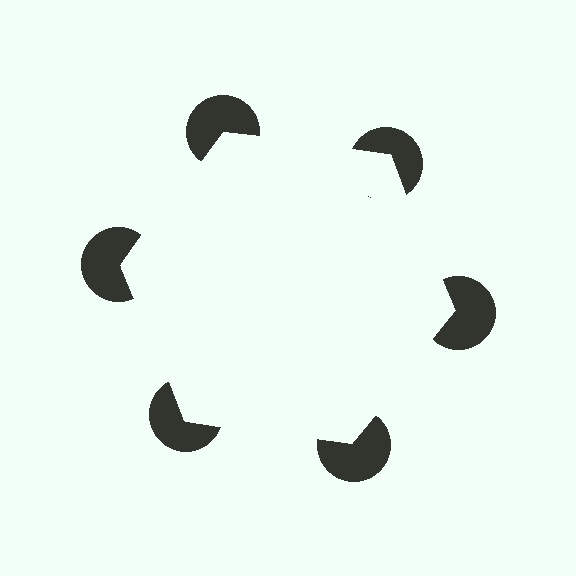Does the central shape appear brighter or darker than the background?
It typically appears slightly brighter than the background, even though no actual brightness change is drawn.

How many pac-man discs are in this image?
There are 6 — one at each vertex of the illusory hexagon.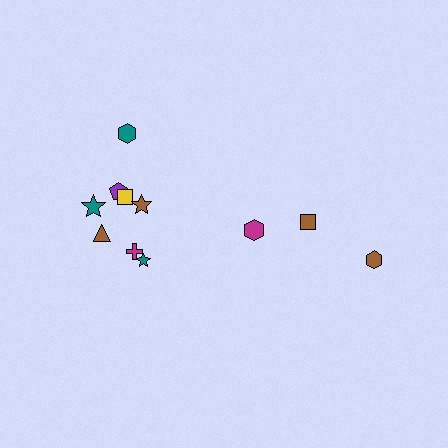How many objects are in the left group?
There are 8 objects.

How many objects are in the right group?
There are 3 objects.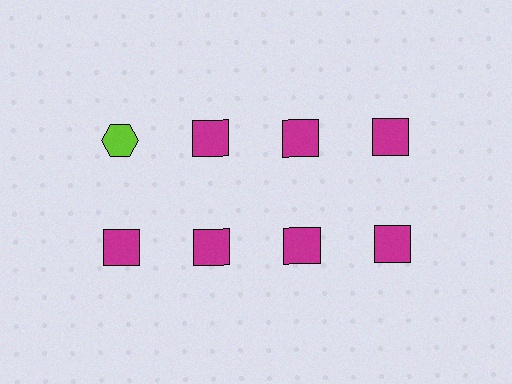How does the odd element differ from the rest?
It differs in both color (lime instead of magenta) and shape (hexagon instead of square).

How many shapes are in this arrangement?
There are 8 shapes arranged in a grid pattern.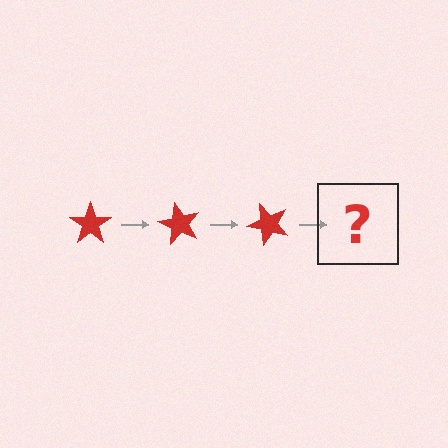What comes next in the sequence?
The next element should be a red star rotated 180 degrees.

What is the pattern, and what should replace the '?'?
The pattern is that the star rotates 60 degrees each step. The '?' should be a red star rotated 180 degrees.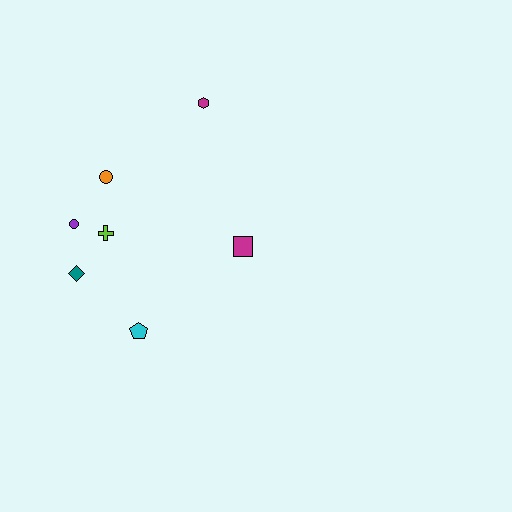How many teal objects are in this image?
There is 1 teal object.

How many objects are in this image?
There are 7 objects.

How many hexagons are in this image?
There is 1 hexagon.